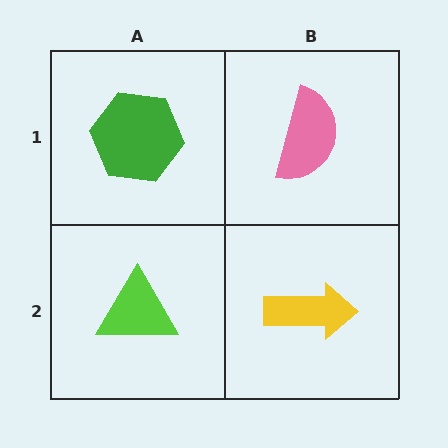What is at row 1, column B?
A pink semicircle.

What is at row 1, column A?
A green hexagon.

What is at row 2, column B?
A yellow arrow.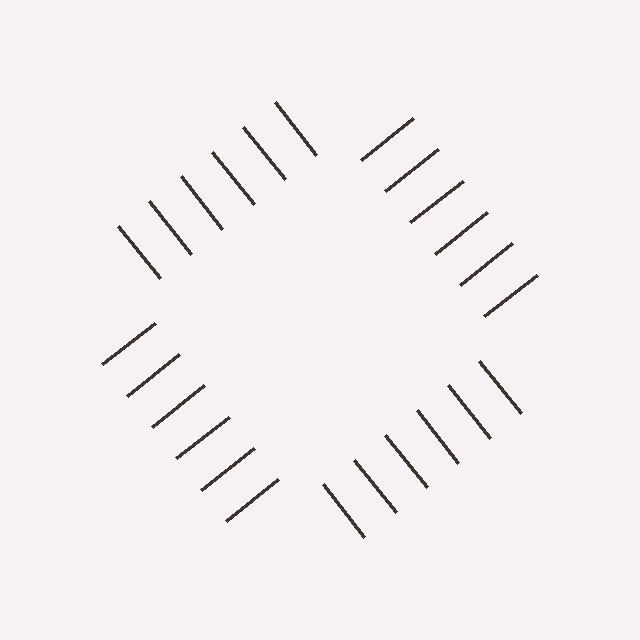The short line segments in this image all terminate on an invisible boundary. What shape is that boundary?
An illusory square — the line segments terminate on its edges but no continuous stroke is drawn.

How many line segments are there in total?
24 — 6 along each of the 4 edges.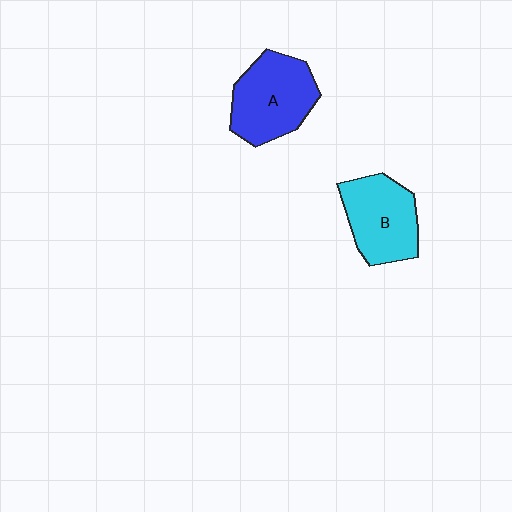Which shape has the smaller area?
Shape B (cyan).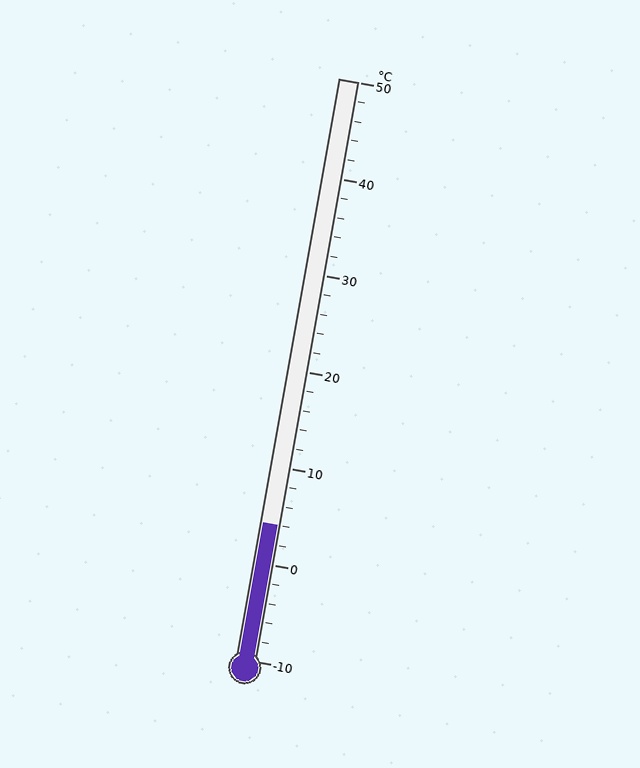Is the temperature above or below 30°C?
The temperature is below 30°C.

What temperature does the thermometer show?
The thermometer shows approximately 4°C.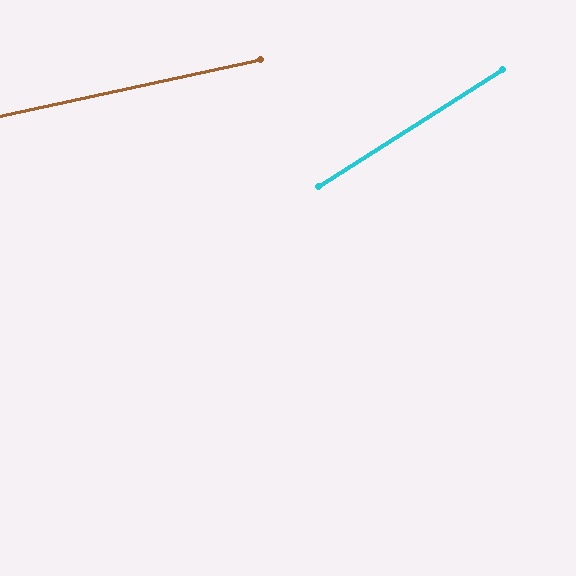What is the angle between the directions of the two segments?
Approximately 20 degrees.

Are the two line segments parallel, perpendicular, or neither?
Neither parallel nor perpendicular — they differ by about 20°.